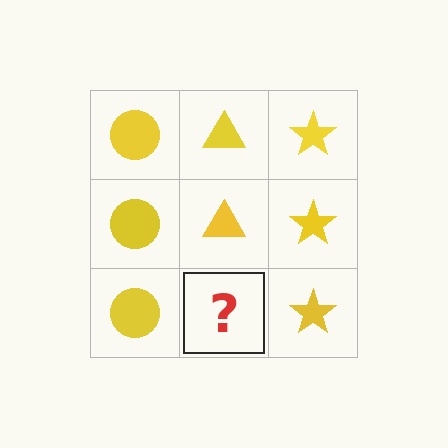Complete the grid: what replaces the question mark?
The question mark should be replaced with a yellow triangle.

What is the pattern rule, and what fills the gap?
The rule is that each column has a consistent shape. The gap should be filled with a yellow triangle.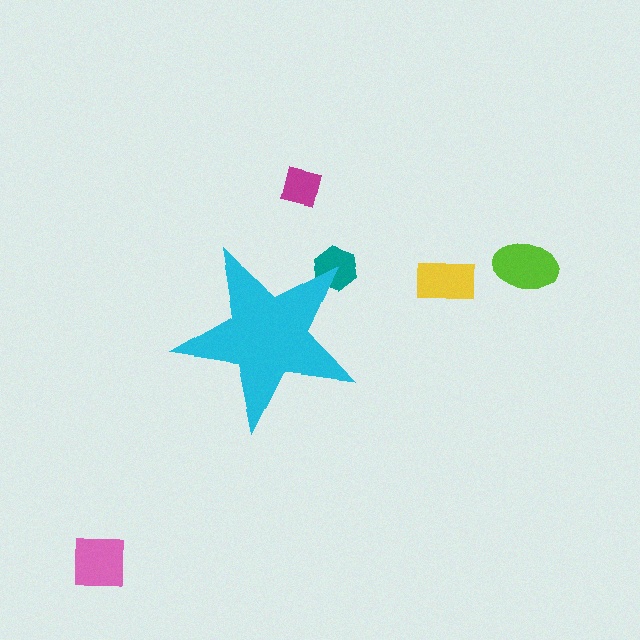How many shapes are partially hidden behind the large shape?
1 shape is partially hidden.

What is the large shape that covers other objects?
A cyan star.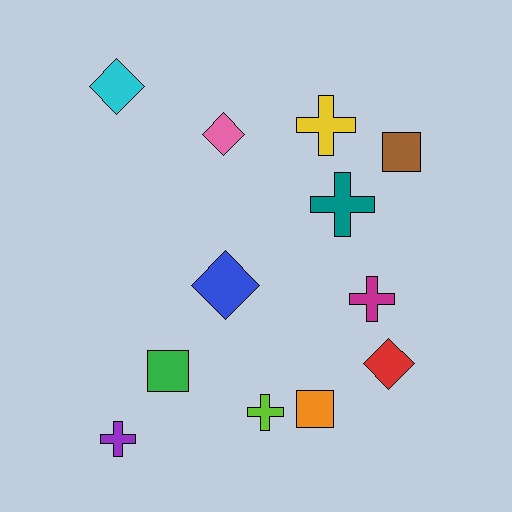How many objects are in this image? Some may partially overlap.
There are 12 objects.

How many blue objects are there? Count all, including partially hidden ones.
There is 1 blue object.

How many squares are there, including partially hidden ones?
There are 3 squares.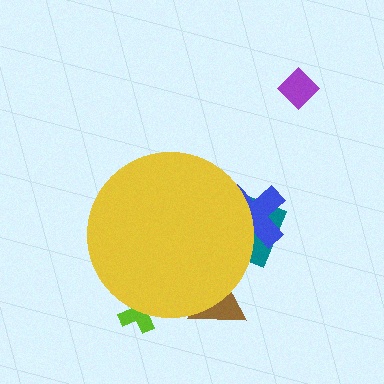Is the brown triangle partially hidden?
Yes, the brown triangle is partially hidden behind the yellow circle.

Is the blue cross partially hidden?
Yes, the blue cross is partially hidden behind the yellow circle.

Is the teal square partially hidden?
Yes, the teal square is partially hidden behind the yellow circle.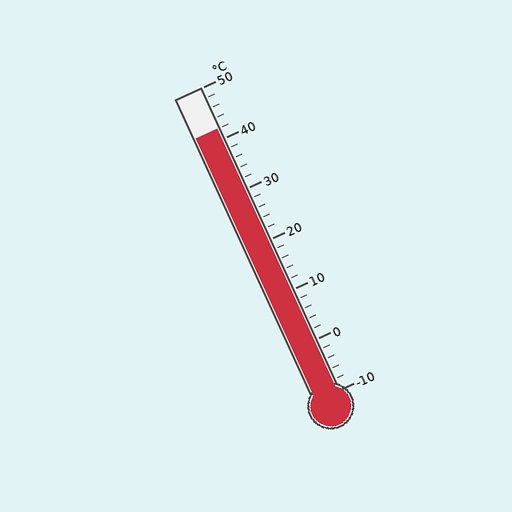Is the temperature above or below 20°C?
The temperature is above 20°C.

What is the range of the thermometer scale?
The thermometer scale ranges from -10°C to 50°C.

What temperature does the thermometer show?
The thermometer shows approximately 42°C.